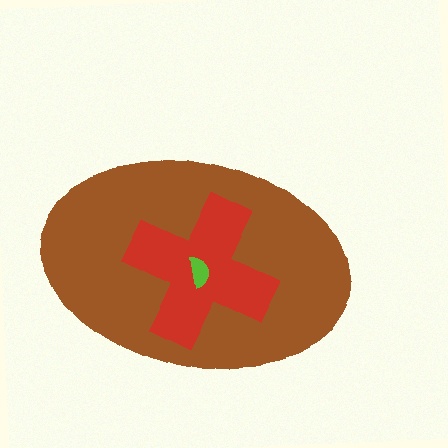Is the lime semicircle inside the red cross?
Yes.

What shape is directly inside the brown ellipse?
The red cross.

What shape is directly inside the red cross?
The lime semicircle.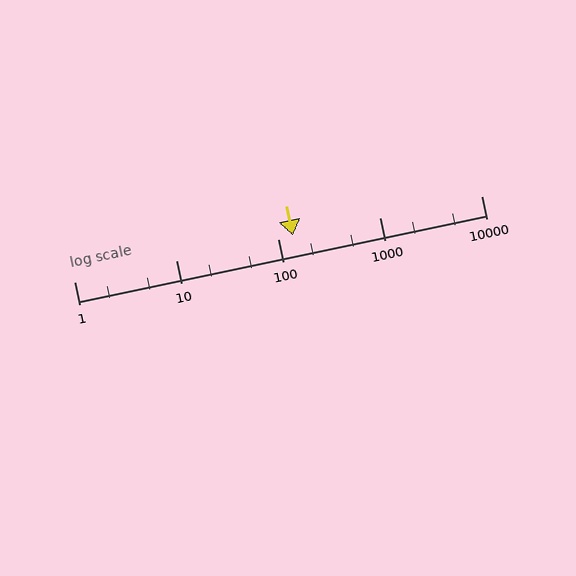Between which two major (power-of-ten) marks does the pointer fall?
The pointer is between 100 and 1000.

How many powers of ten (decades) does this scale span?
The scale spans 4 decades, from 1 to 10000.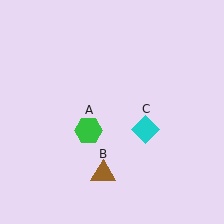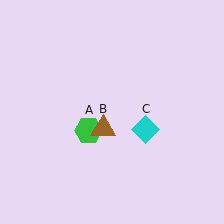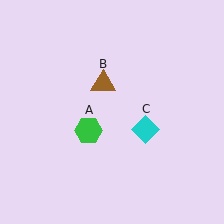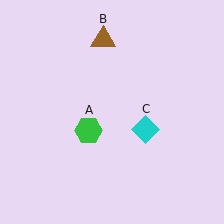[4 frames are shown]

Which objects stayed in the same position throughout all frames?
Green hexagon (object A) and cyan diamond (object C) remained stationary.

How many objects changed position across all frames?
1 object changed position: brown triangle (object B).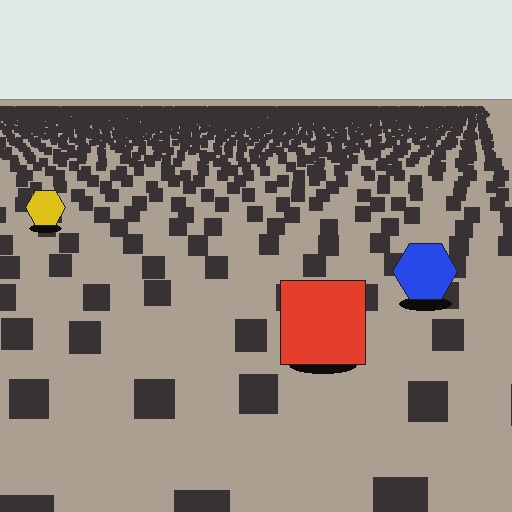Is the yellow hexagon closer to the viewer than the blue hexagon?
No. The blue hexagon is closer — you can tell from the texture gradient: the ground texture is coarser near it.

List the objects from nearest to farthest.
From nearest to farthest: the red square, the blue hexagon, the yellow hexagon.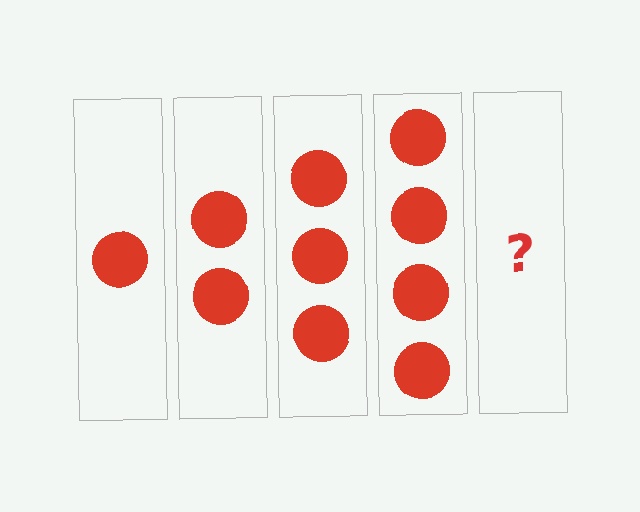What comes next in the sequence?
The next element should be 5 circles.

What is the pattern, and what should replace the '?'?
The pattern is that each step adds one more circle. The '?' should be 5 circles.